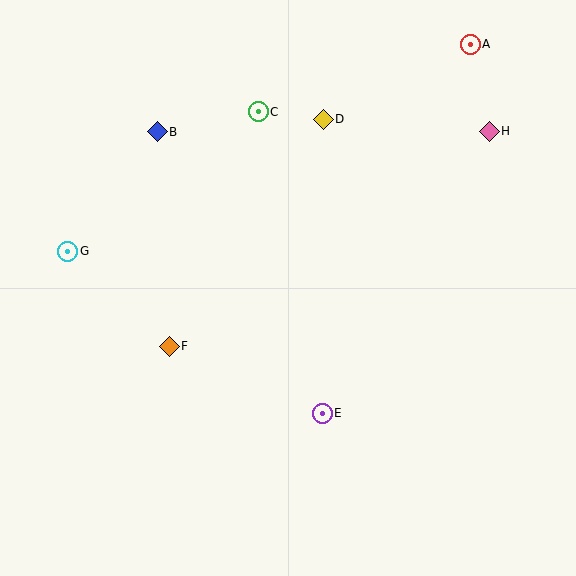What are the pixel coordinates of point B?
Point B is at (157, 132).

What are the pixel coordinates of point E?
Point E is at (322, 413).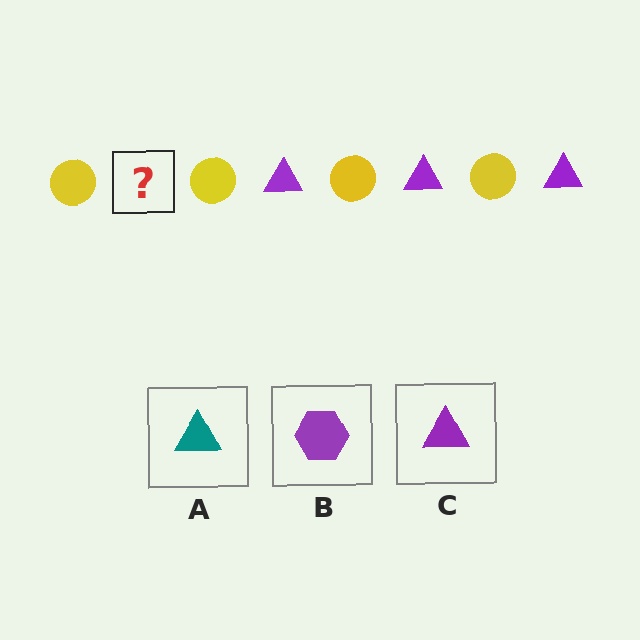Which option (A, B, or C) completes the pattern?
C.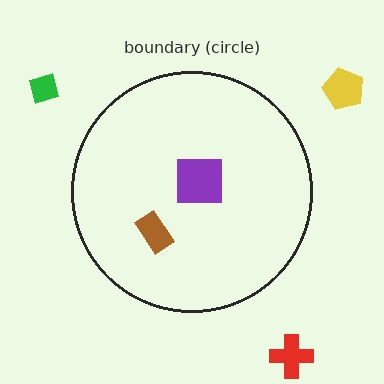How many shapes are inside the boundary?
2 inside, 3 outside.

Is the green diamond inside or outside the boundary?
Outside.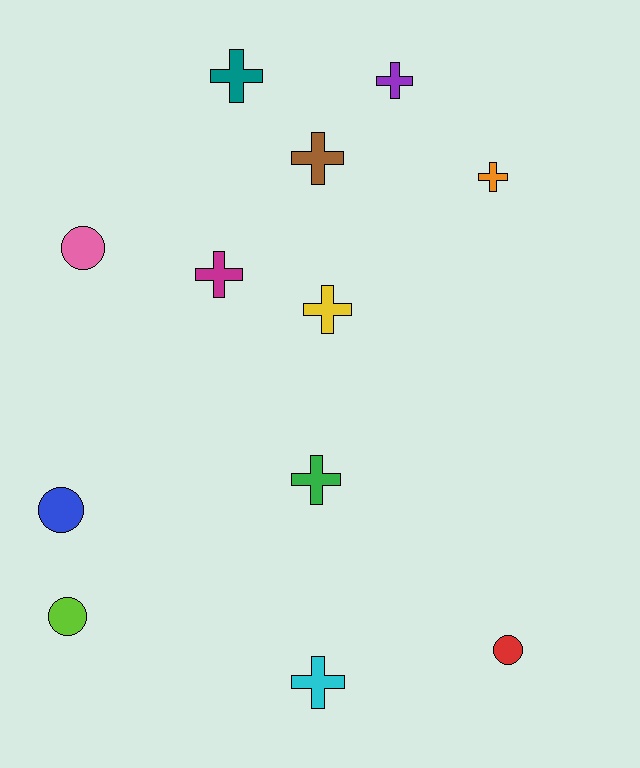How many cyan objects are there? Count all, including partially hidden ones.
There is 1 cyan object.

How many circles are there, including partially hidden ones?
There are 4 circles.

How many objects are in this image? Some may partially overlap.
There are 12 objects.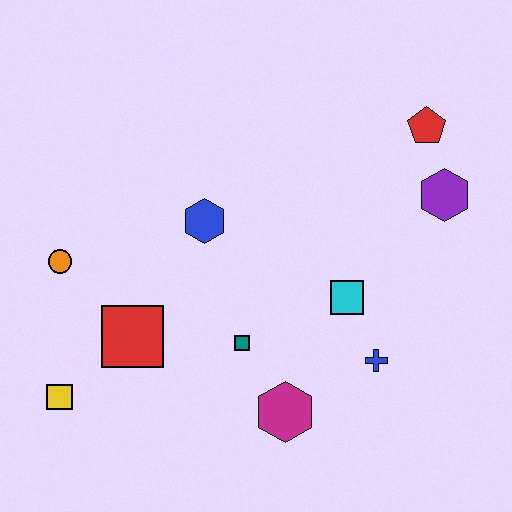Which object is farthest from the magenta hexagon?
The red pentagon is farthest from the magenta hexagon.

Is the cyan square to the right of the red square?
Yes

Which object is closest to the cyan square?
The blue cross is closest to the cyan square.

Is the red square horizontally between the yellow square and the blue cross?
Yes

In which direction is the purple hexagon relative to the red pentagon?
The purple hexagon is below the red pentagon.